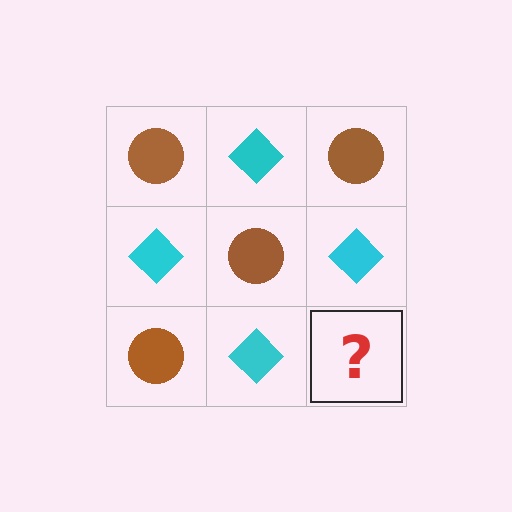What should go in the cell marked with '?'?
The missing cell should contain a brown circle.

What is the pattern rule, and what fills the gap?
The rule is that it alternates brown circle and cyan diamond in a checkerboard pattern. The gap should be filled with a brown circle.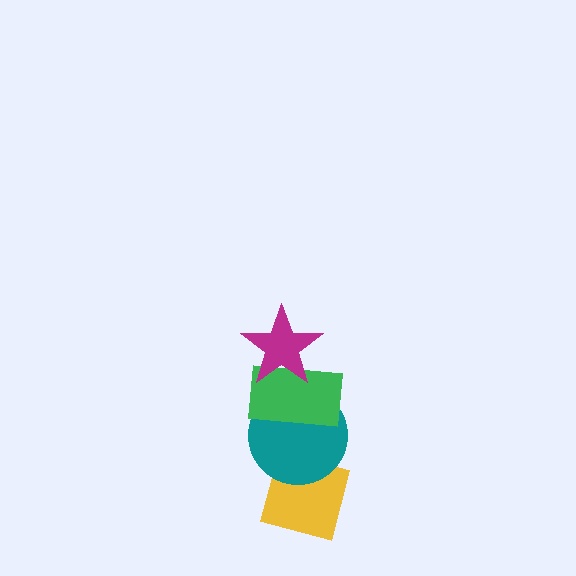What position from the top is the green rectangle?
The green rectangle is 2nd from the top.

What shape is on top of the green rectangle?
The magenta star is on top of the green rectangle.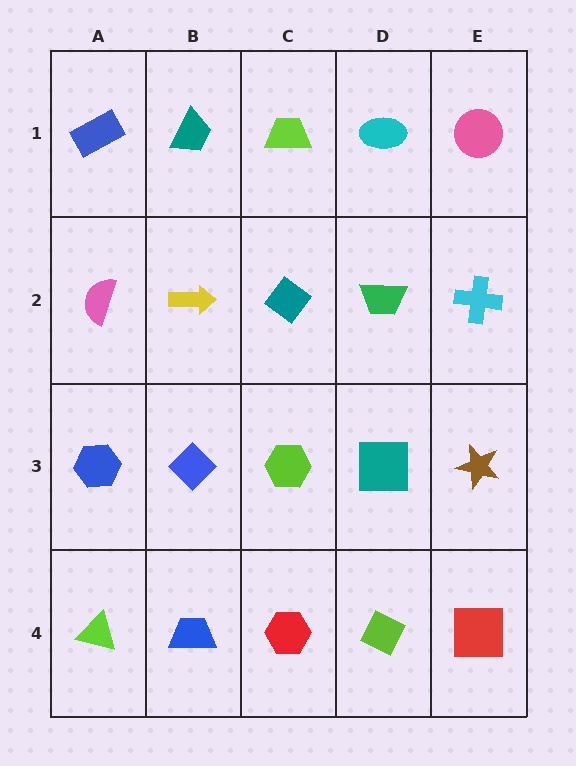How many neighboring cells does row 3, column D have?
4.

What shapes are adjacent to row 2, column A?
A blue rectangle (row 1, column A), a blue hexagon (row 3, column A), a yellow arrow (row 2, column B).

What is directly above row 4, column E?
A brown star.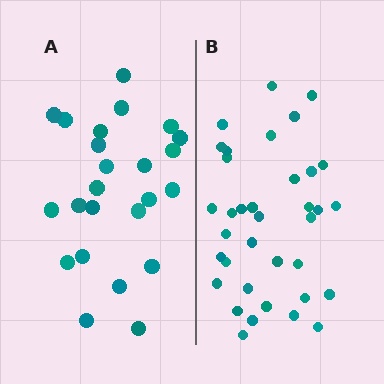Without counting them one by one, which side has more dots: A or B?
Region B (the right region) has more dots.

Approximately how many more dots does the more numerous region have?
Region B has roughly 12 or so more dots than region A.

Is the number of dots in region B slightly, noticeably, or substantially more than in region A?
Region B has substantially more. The ratio is roughly 1.5 to 1.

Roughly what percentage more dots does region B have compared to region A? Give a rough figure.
About 50% more.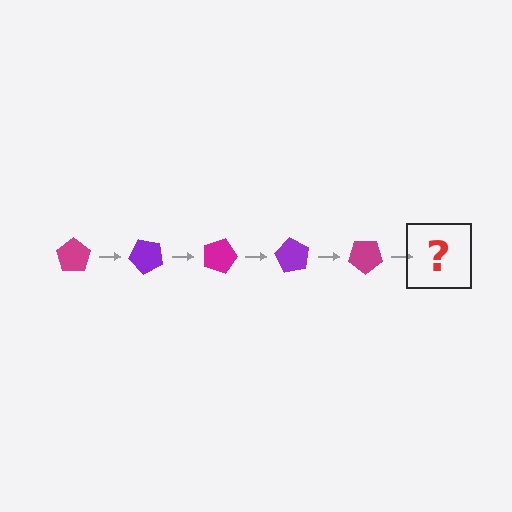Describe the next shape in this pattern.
It should be a purple pentagon, rotated 225 degrees from the start.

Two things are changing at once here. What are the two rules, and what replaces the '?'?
The two rules are that it rotates 45 degrees each step and the color cycles through magenta and purple. The '?' should be a purple pentagon, rotated 225 degrees from the start.